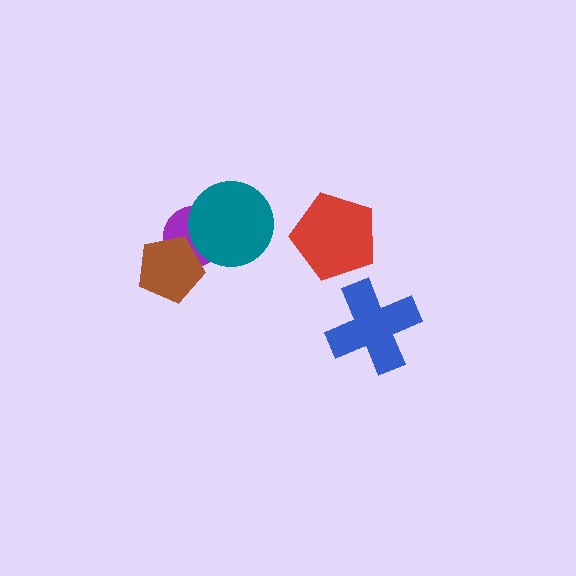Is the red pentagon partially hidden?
No, no other shape covers it.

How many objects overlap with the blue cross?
0 objects overlap with the blue cross.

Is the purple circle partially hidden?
Yes, it is partially covered by another shape.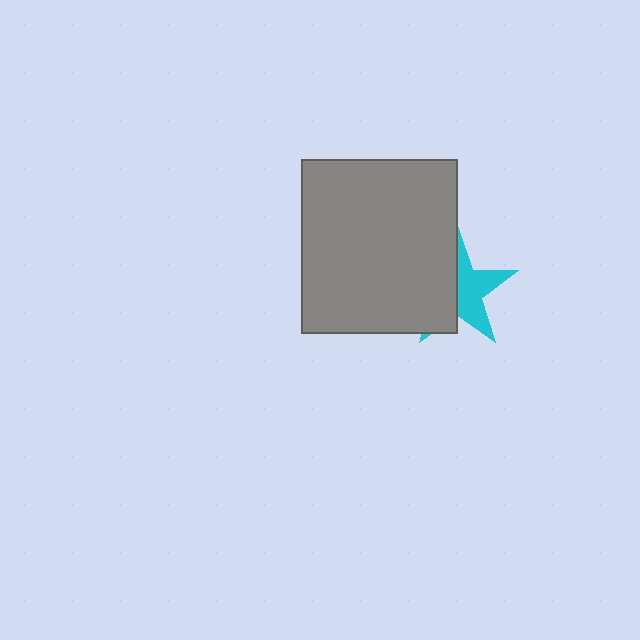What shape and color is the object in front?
The object in front is a gray rectangle.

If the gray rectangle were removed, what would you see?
You would see the complete cyan star.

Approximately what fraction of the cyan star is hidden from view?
Roughly 49% of the cyan star is hidden behind the gray rectangle.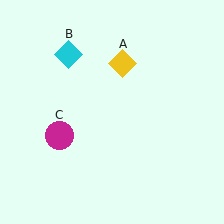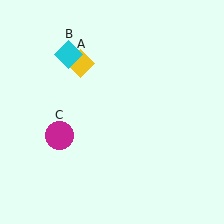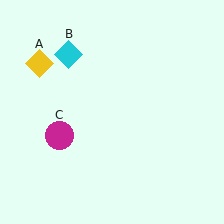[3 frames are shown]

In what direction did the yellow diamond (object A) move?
The yellow diamond (object A) moved left.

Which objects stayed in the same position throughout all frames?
Cyan diamond (object B) and magenta circle (object C) remained stationary.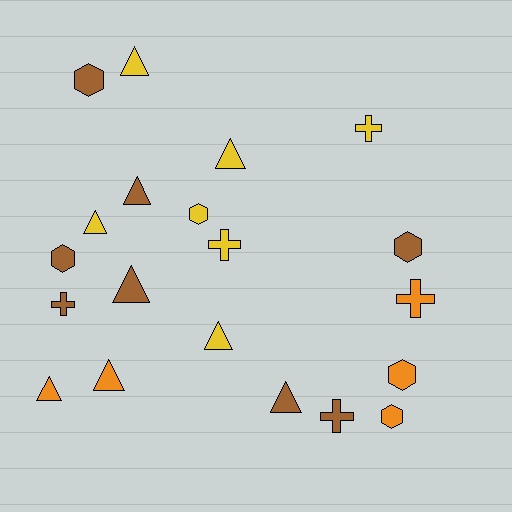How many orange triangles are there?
There are 2 orange triangles.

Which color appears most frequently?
Brown, with 8 objects.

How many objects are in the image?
There are 20 objects.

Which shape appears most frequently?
Triangle, with 9 objects.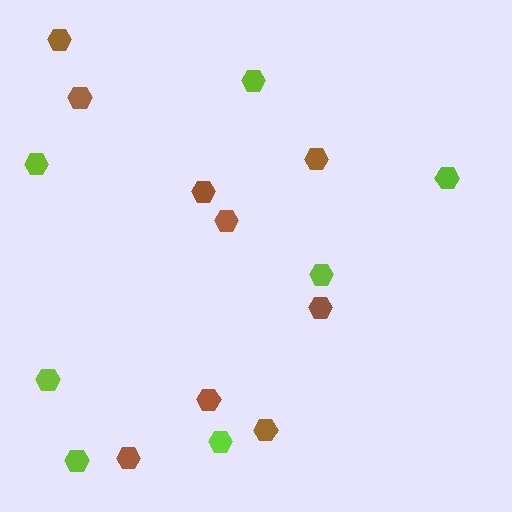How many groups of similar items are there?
There are 2 groups: one group of lime hexagons (7) and one group of brown hexagons (9).